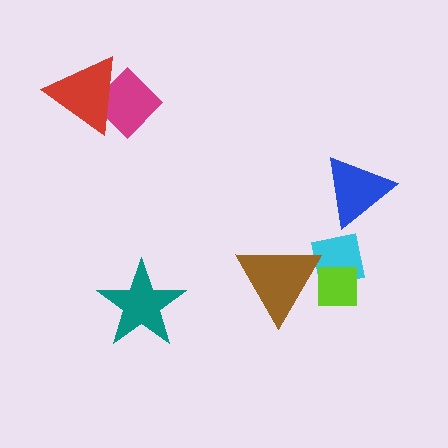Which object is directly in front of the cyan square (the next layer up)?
The lime square is directly in front of the cyan square.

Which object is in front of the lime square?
The brown triangle is in front of the lime square.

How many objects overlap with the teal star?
0 objects overlap with the teal star.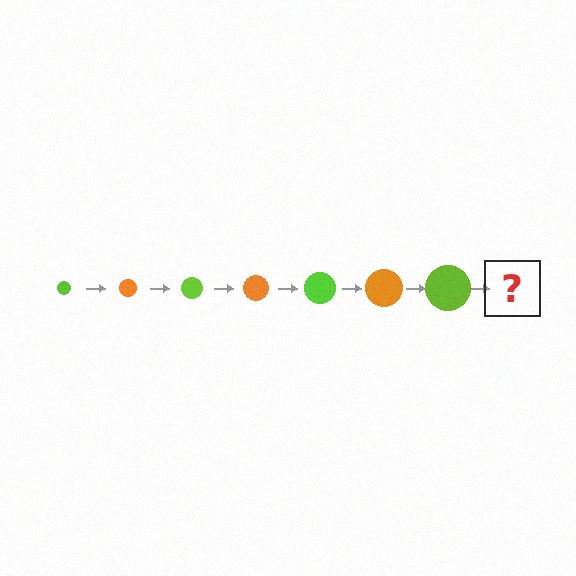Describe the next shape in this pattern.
It should be an orange circle, larger than the previous one.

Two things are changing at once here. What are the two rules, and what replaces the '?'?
The two rules are that the circle grows larger each step and the color cycles through lime and orange. The '?' should be an orange circle, larger than the previous one.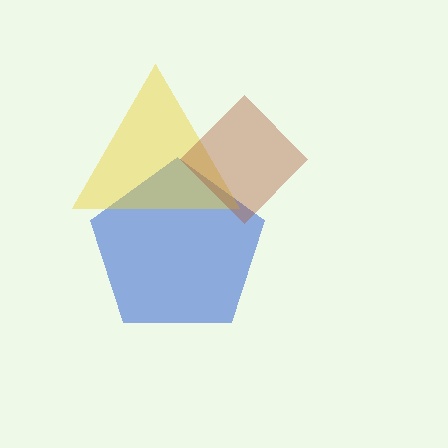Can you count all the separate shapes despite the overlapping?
Yes, there are 3 separate shapes.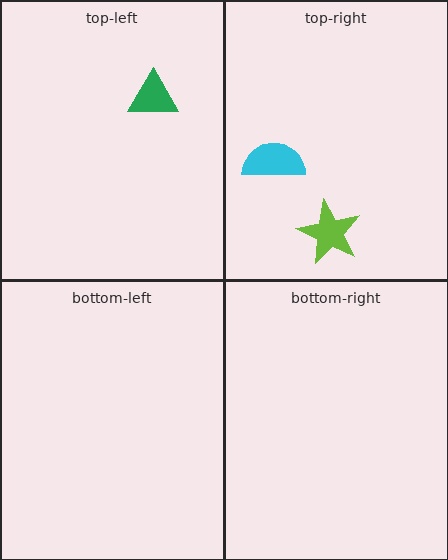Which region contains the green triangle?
The top-left region.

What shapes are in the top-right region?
The cyan semicircle, the lime star.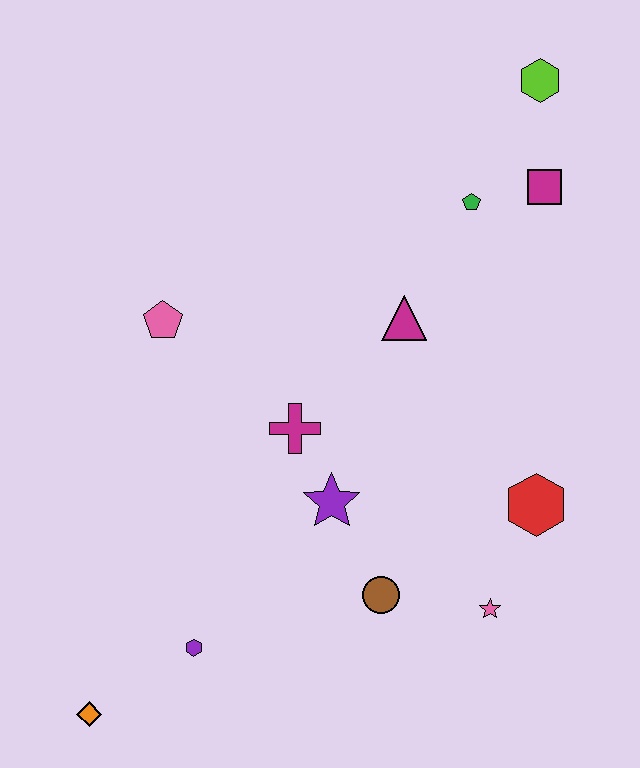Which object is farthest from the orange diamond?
The lime hexagon is farthest from the orange diamond.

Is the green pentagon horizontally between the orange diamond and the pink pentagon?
No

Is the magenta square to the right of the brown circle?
Yes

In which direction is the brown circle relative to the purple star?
The brown circle is below the purple star.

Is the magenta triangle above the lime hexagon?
No